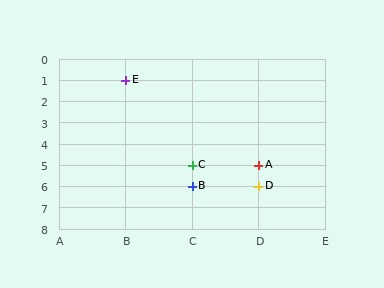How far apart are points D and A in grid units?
Points D and A are 1 row apart.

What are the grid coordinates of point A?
Point A is at grid coordinates (D, 5).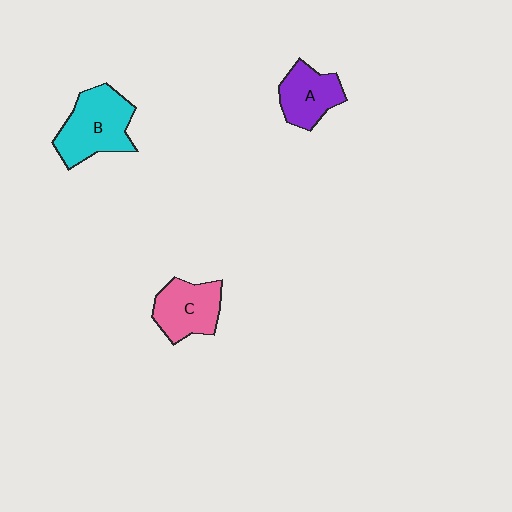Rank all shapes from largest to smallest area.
From largest to smallest: B (cyan), C (pink), A (purple).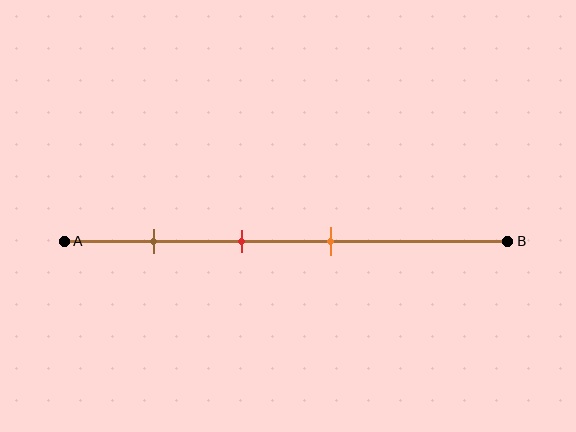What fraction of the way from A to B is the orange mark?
The orange mark is approximately 60% (0.6) of the way from A to B.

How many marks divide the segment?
There are 3 marks dividing the segment.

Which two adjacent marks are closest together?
The red and orange marks are the closest adjacent pair.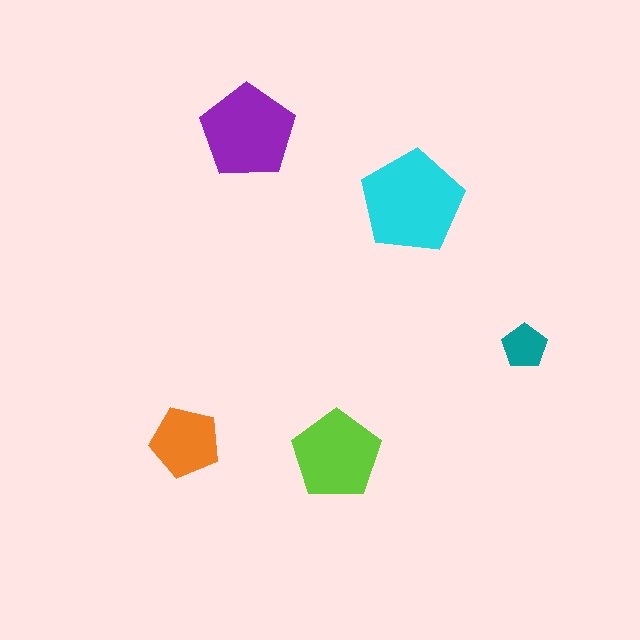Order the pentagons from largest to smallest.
the cyan one, the purple one, the lime one, the orange one, the teal one.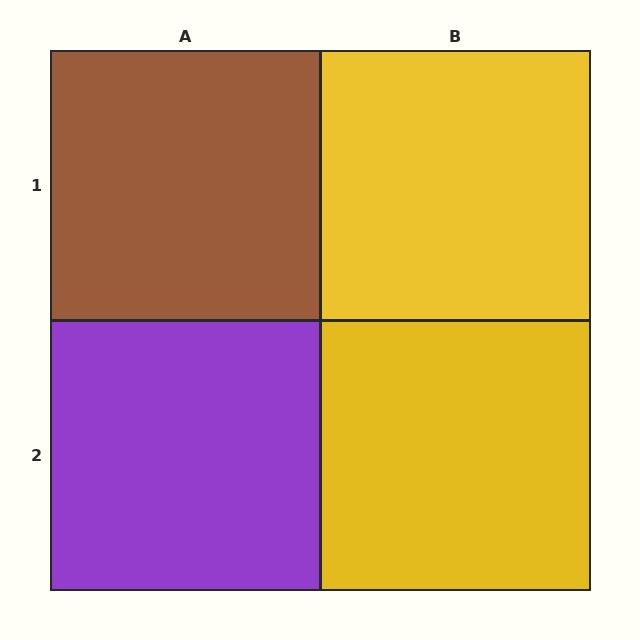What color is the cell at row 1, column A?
Brown.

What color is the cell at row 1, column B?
Yellow.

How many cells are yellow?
2 cells are yellow.